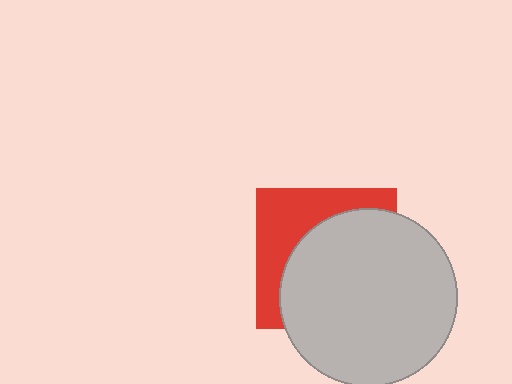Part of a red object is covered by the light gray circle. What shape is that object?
It is a square.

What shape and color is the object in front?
The object in front is a light gray circle.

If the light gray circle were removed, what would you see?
You would see the complete red square.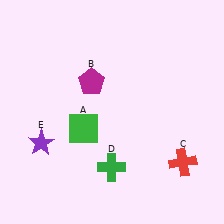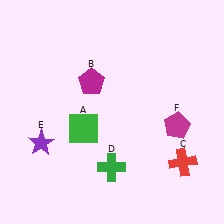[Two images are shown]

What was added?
A magenta pentagon (F) was added in Image 2.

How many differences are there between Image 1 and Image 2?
There is 1 difference between the two images.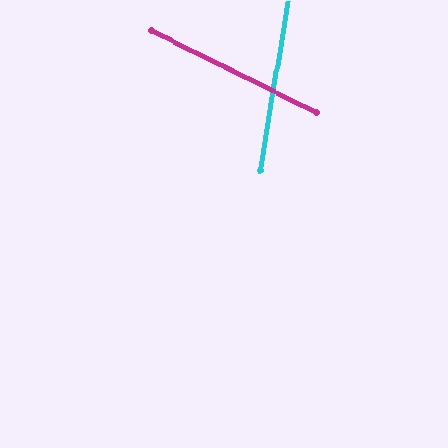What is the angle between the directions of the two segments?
Approximately 73 degrees.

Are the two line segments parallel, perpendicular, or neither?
Neither parallel nor perpendicular — they differ by about 73°.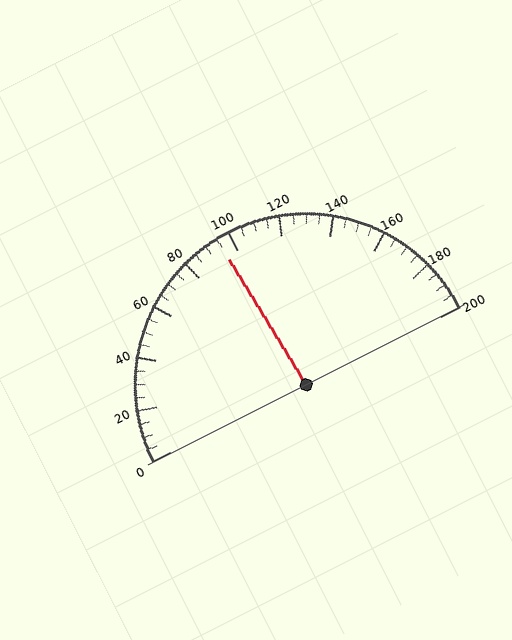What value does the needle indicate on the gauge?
The needle indicates approximately 95.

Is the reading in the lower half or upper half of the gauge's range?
The reading is in the lower half of the range (0 to 200).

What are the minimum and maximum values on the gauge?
The gauge ranges from 0 to 200.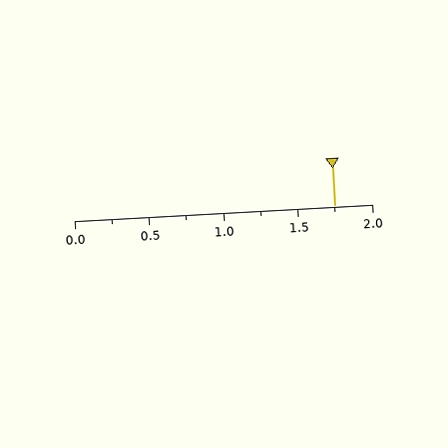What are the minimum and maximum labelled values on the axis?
The axis runs from 0.0 to 2.0.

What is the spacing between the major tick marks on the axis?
The major ticks are spaced 0.5 apart.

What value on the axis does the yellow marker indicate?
The marker indicates approximately 1.75.